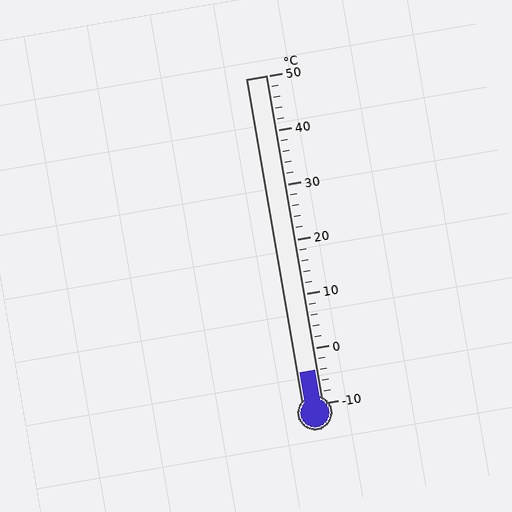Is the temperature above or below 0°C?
The temperature is below 0°C.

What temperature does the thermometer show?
The thermometer shows approximately -4°C.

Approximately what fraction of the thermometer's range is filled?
The thermometer is filled to approximately 10% of its range.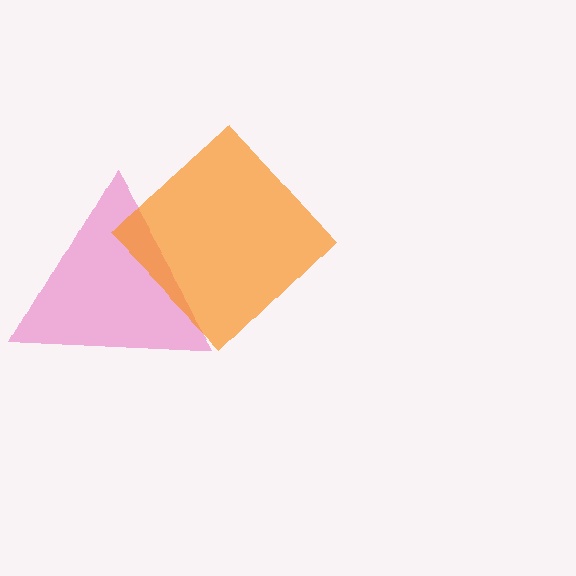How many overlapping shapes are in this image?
There are 2 overlapping shapes in the image.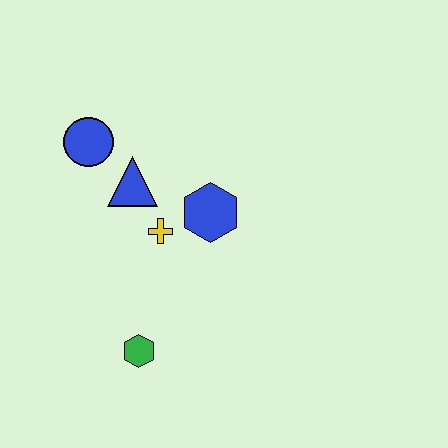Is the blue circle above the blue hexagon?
Yes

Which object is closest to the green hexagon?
The yellow cross is closest to the green hexagon.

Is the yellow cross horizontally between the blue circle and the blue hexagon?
Yes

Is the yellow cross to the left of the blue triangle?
No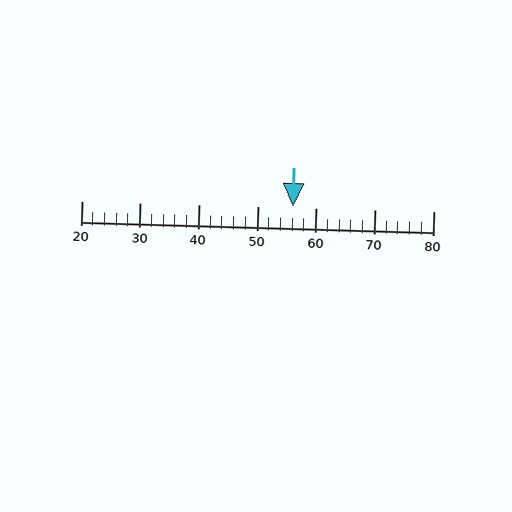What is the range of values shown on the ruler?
The ruler shows values from 20 to 80.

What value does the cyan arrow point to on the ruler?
The cyan arrow points to approximately 56.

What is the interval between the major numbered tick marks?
The major tick marks are spaced 10 units apart.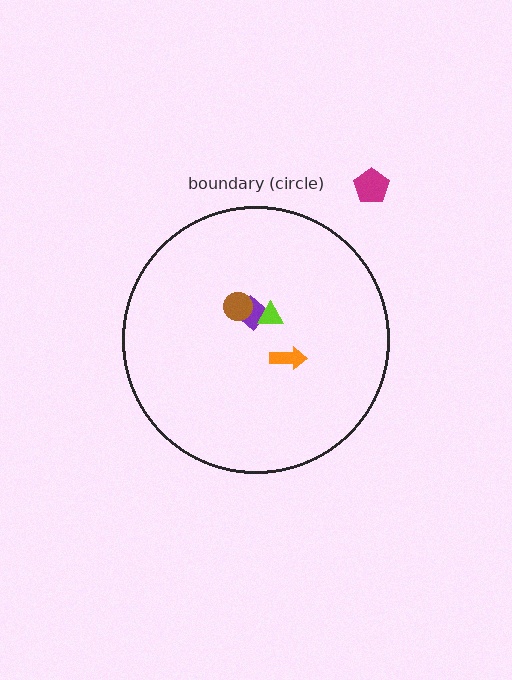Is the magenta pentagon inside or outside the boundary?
Outside.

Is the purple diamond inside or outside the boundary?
Inside.